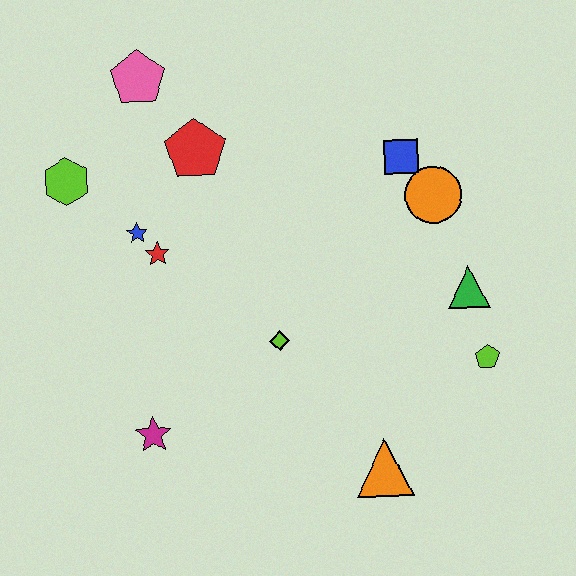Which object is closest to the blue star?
The red star is closest to the blue star.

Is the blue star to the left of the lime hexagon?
No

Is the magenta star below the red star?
Yes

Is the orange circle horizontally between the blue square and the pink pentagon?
No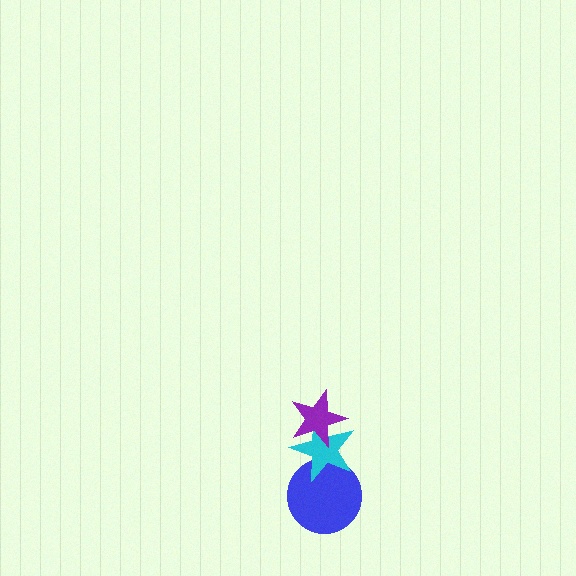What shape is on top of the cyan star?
The purple star is on top of the cyan star.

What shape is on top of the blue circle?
The cyan star is on top of the blue circle.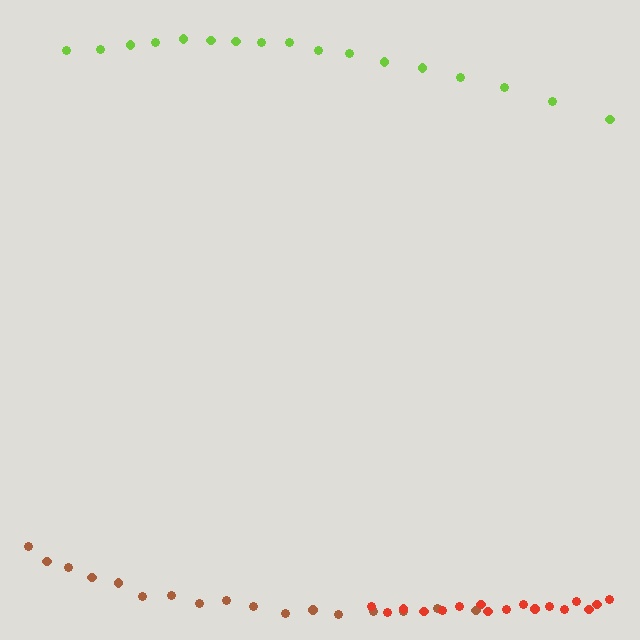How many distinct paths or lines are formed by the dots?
There are 3 distinct paths.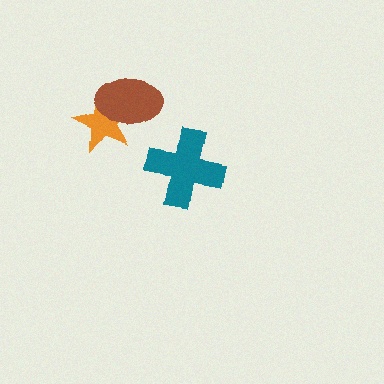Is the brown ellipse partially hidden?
No, no other shape covers it.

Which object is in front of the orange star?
The brown ellipse is in front of the orange star.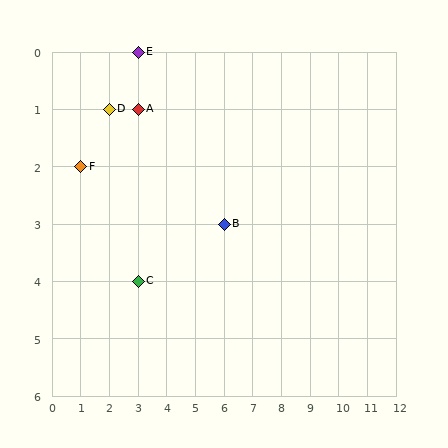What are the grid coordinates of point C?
Point C is at grid coordinates (3, 4).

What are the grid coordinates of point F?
Point F is at grid coordinates (1, 2).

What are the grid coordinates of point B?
Point B is at grid coordinates (6, 3).